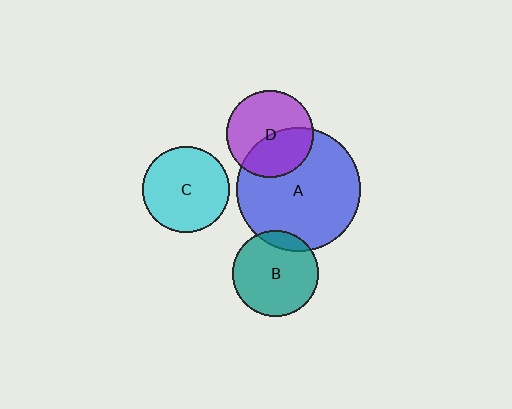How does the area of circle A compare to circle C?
Approximately 2.1 times.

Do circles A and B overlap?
Yes.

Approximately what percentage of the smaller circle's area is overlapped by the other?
Approximately 10%.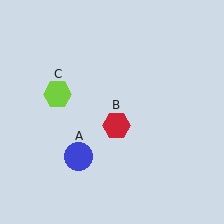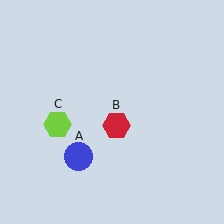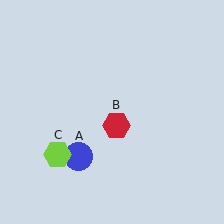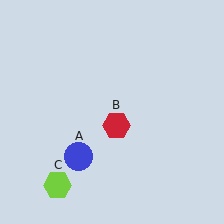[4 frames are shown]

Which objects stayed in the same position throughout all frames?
Blue circle (object A) and red hexagon (object B) remained stationary.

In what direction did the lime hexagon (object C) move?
The lime hexagon (object C) moved down.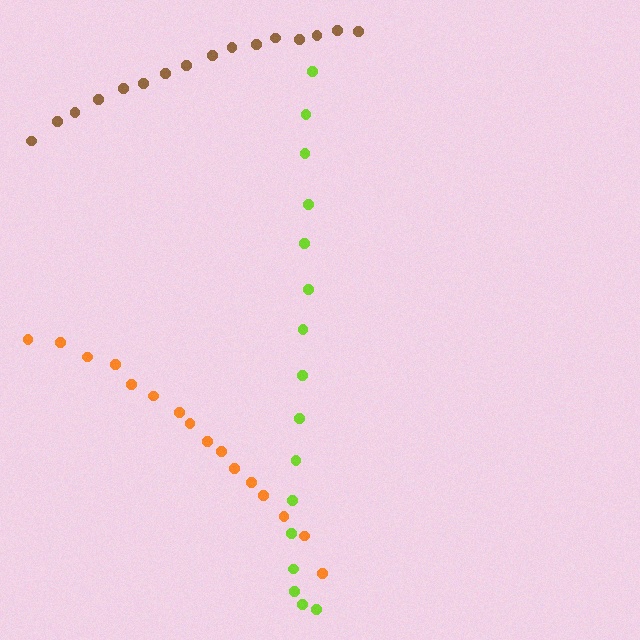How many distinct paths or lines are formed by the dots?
There are 3 distinct paths.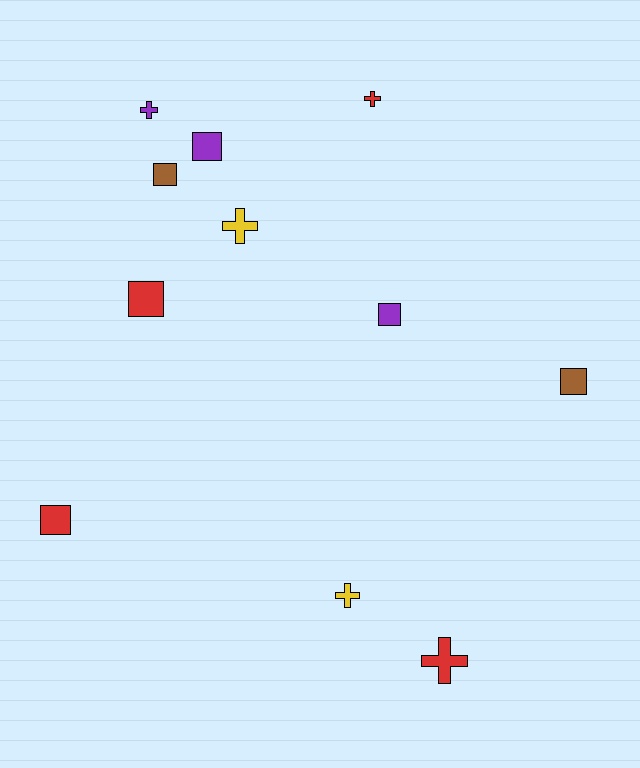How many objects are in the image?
There are 11 objects.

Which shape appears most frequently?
Square, with 6 objects.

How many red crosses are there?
There are 2 red crosses.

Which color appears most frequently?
Red, with 4 objects.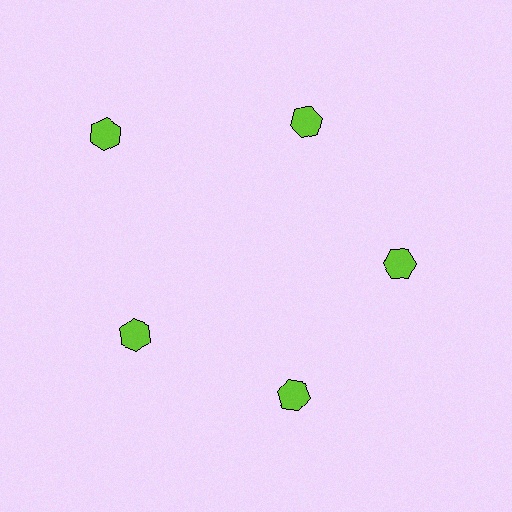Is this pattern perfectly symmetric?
No. The 5 lime hexagons are arranged in a ring, but one element near the 10 o'clock position is pushed outward from the center, breaking the 5-fold rotational symmetry.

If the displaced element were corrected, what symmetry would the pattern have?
It would have 5-fold rotational symmetry — the pattern would map onto itself every 72 degrees.